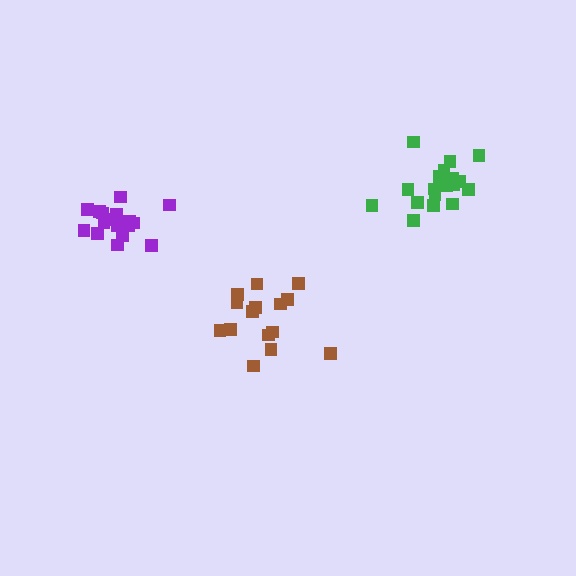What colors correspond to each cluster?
The clusters are colored: brown, purple, green.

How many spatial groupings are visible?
There are 3 spatial groupings.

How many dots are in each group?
Group 1: 15 dots, Group 2: 17 dots, Group 3: 18 dots (50 total).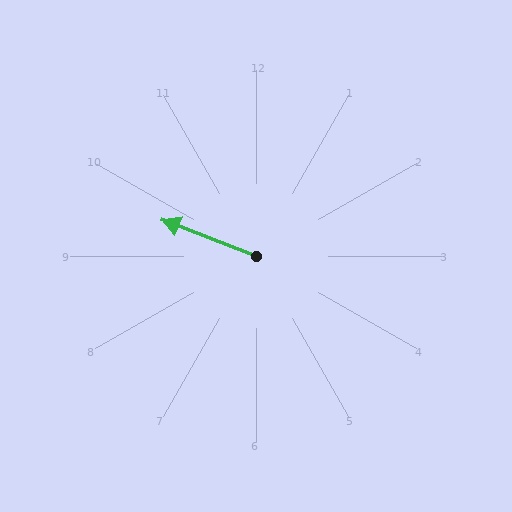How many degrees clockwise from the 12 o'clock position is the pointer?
Approximately 291 degrees.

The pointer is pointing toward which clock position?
Roughly 10 o'clock.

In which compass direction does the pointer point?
West.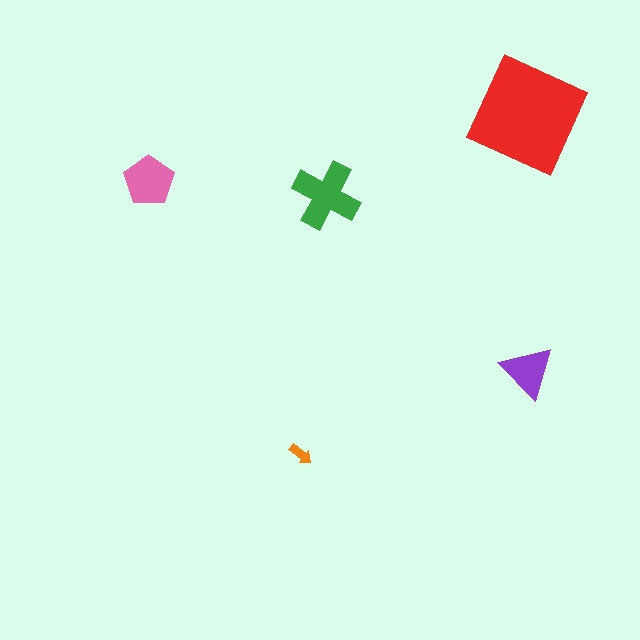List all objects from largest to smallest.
The red square, the green cross, the pink pentagon, the purple triangle, the orange arrow.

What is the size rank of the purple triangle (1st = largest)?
4th.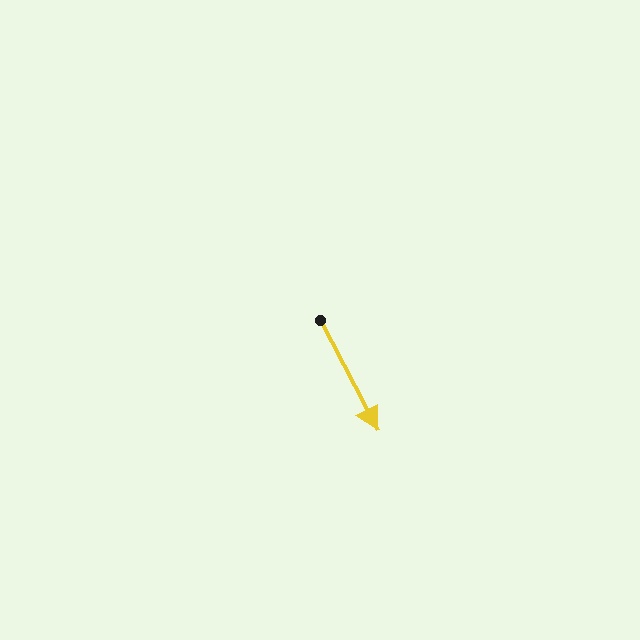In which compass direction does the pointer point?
Southeast.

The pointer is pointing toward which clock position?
Roughly 5 o'clock.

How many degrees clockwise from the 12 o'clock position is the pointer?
Approximately 153 degrees.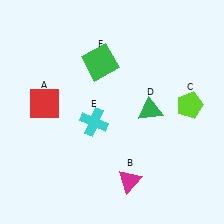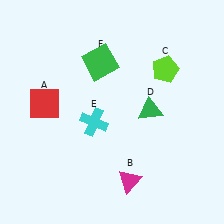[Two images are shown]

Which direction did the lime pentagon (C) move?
The lime pentagon (C) moved up.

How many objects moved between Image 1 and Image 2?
1 object moved between the two images.